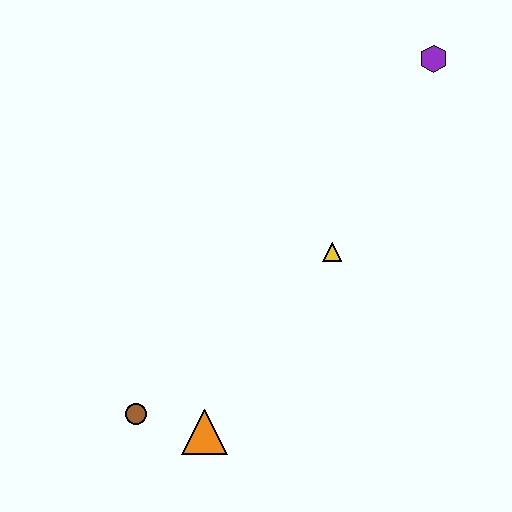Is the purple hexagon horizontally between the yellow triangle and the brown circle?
No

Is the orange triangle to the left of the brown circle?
No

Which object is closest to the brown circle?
The orange triangle is closest to the brown circle.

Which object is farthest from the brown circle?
The purple hexagon is farthest from the brown circle.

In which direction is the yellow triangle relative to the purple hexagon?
The yellow triangle is below the purple hexagon.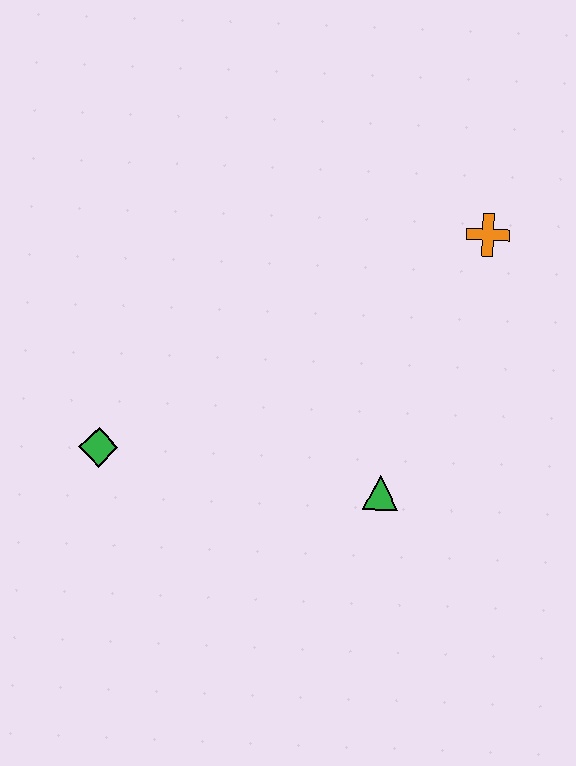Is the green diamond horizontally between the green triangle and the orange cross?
No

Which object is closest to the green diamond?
The green triangle is closest to the green diamond.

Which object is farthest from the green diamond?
The orange cross is farthest from the green diamond.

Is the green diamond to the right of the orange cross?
No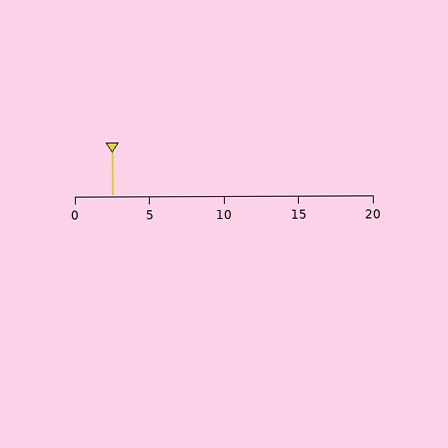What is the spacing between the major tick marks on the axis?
The major ticks are spaced 5 apart.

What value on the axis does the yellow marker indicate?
The marker indicates approximately 2.5.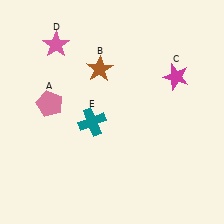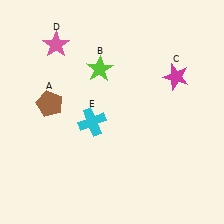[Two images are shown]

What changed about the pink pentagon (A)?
In Image 1, A is pink. In Image 2, it changed to brown.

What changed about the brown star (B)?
In Image 1, B is brown. In Image 2, it changed to lime.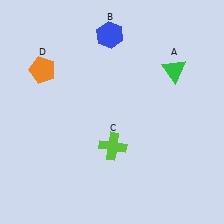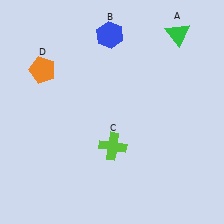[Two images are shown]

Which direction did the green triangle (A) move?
The green triangle (A) moved up.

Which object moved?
The green triangle (A) moved up.